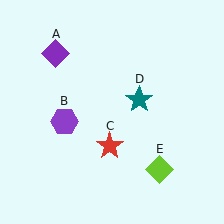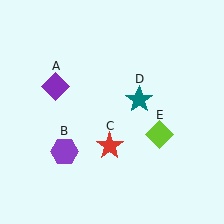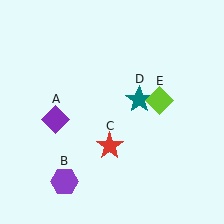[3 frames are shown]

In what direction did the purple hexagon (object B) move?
The purple hexagon (object B) moved down.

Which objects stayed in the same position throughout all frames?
Red star (object C) and teal star (object D) remained stationary.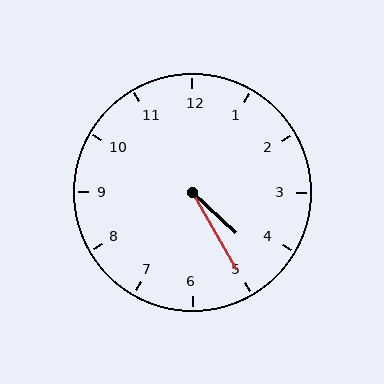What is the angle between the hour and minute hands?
Approximately 18 degrees.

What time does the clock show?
4:25.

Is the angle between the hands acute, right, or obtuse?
It is acute.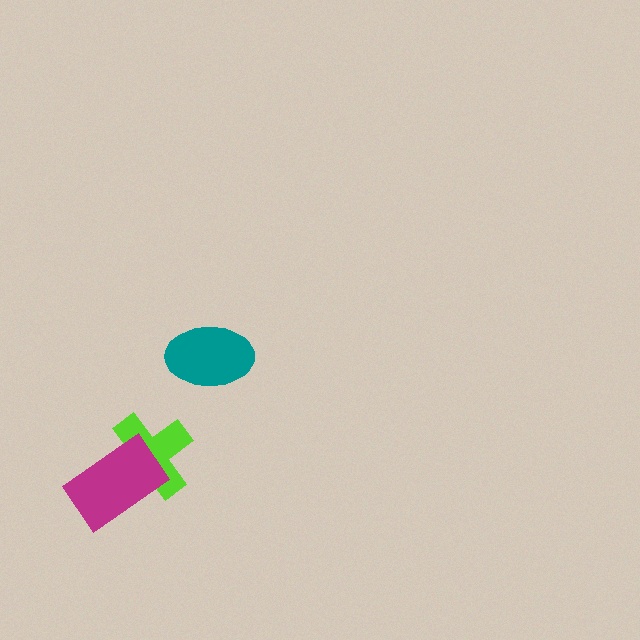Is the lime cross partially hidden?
Yes, it is partially covered by another shape.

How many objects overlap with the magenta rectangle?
1 object overlaps with the magenta rectangle.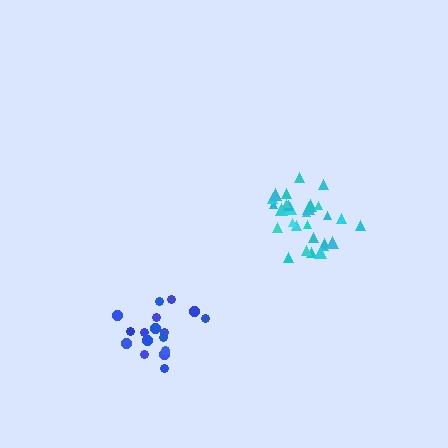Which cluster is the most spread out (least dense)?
Blue.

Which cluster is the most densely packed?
Cyan.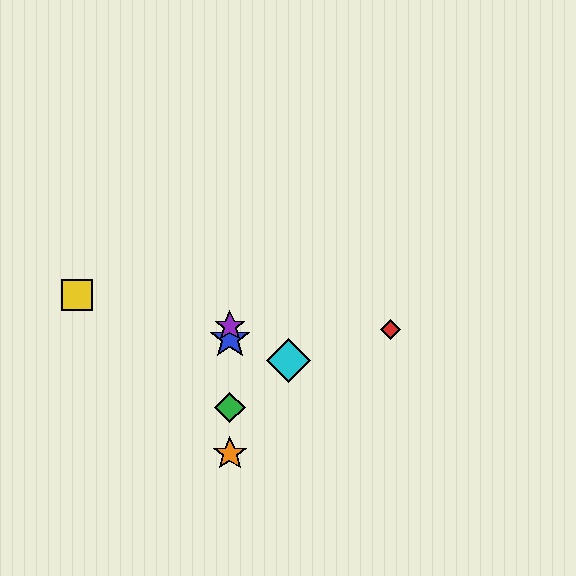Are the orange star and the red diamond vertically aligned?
No, the orange star is at x≈230 and the red diamond is at x≈390.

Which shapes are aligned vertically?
The blue star, the green diamond, the purple star, the orange star are aligned vertically.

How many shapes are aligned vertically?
4 shapes (the blue star, the green diamond, the purple star, the orange star) are aligned vertically.